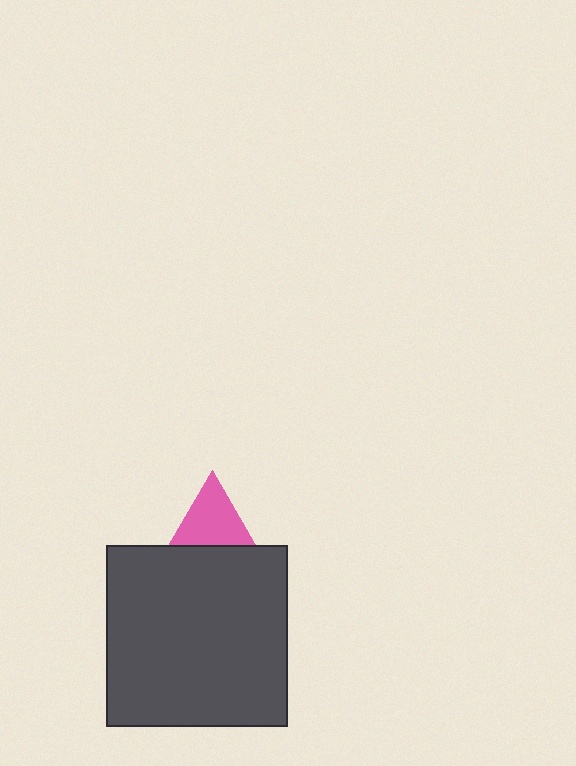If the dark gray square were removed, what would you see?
You would see the complete pink triangle.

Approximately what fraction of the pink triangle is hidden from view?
Roughly 42% of the pink triangle is hidden behind the dark gray square.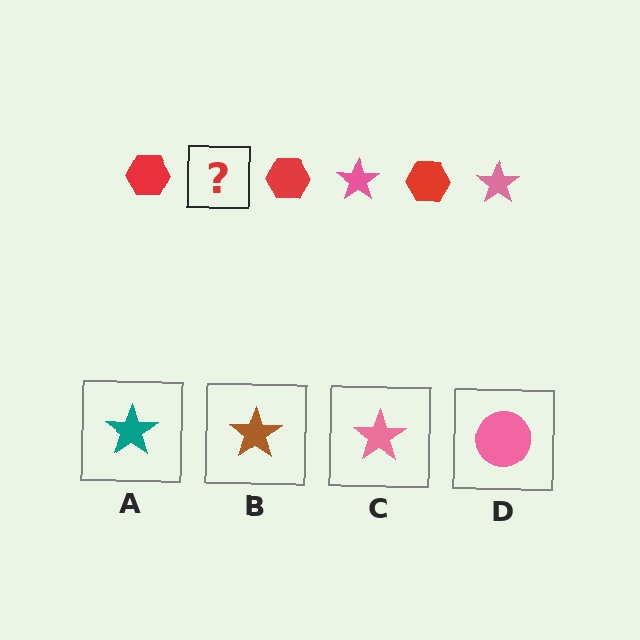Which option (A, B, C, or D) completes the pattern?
C.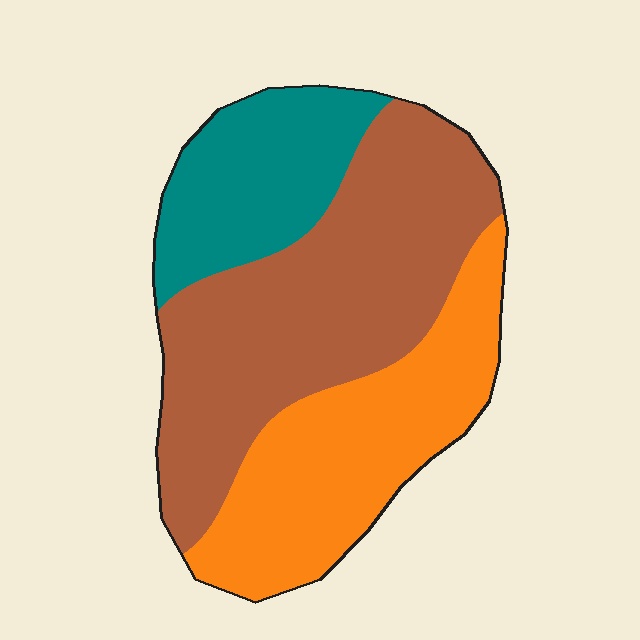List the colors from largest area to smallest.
From largest to smallest: brown, orange, teal.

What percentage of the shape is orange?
Orange takes up about one third (1/3) of the shape.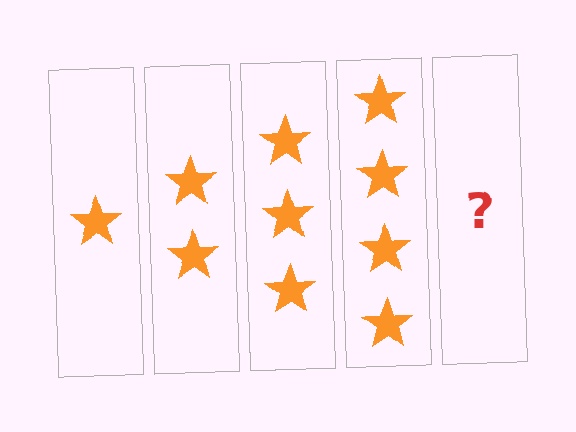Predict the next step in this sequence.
The next step is 5 stars.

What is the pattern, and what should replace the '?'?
The pattern is that each step adds one more star. The '?' should be 5 stars.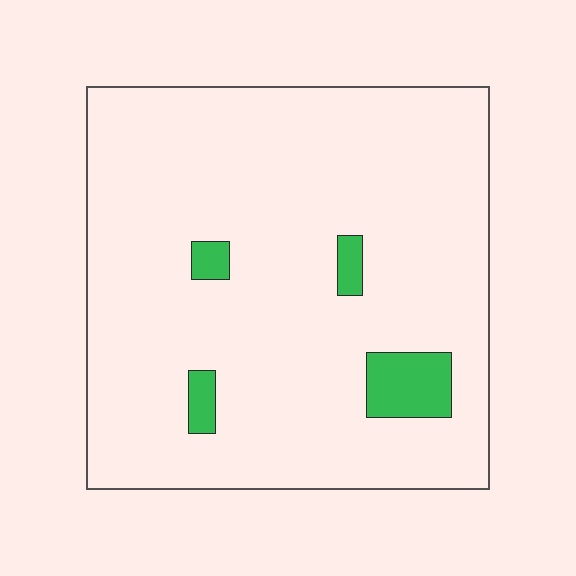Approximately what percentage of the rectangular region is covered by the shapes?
Approximately 5%.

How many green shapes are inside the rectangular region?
4.